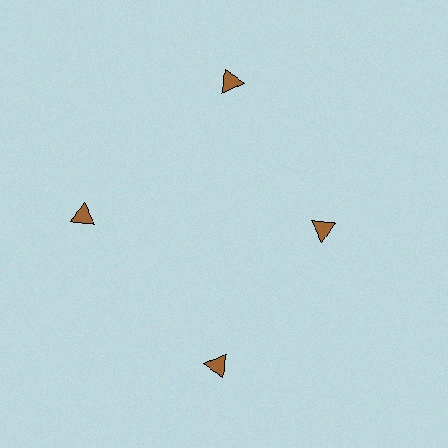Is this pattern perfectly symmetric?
No. The 4 brown triangles are arranged in a ring, but one element near the 3 o'clock position is pulled inward toward the center, breaking the 4-fold rotational symmetry.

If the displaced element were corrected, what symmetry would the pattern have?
It would have 4-fold rotational symmetry — the pattern would map onto itself every 90 degrees.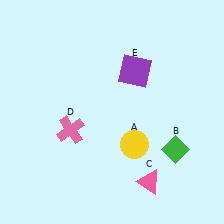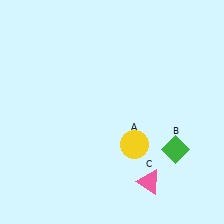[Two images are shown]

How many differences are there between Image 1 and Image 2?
There are 2 differences between the two images.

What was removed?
The pink cross (D), the purple square (E) were removed in Image 2.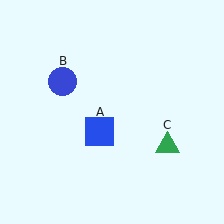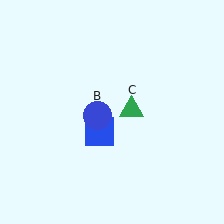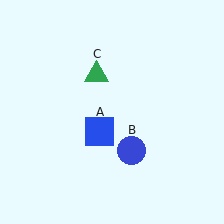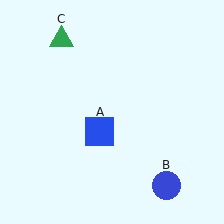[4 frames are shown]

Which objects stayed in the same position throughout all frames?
Blue square (object A) remained stationary.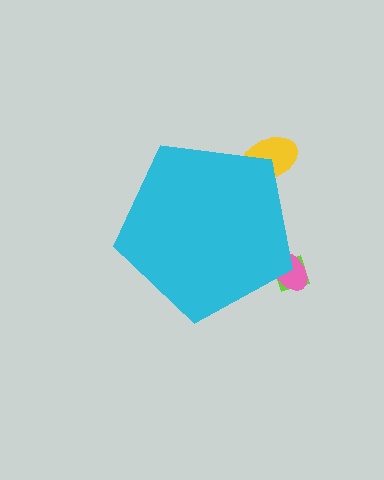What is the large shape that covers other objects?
A cyan pentagon.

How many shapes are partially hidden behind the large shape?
3 shapes are partially hidden.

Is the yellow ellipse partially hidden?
Yes, the yellow ellipse is partially hidden behind the cyan pentagon.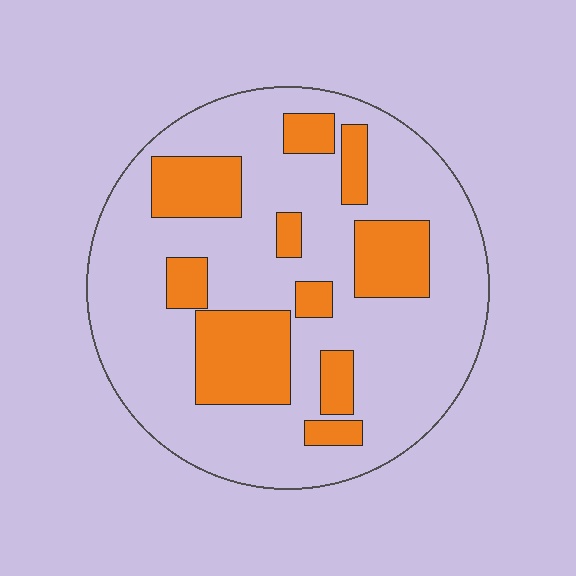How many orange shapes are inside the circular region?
10.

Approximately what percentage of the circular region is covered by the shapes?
Approximately 25%.